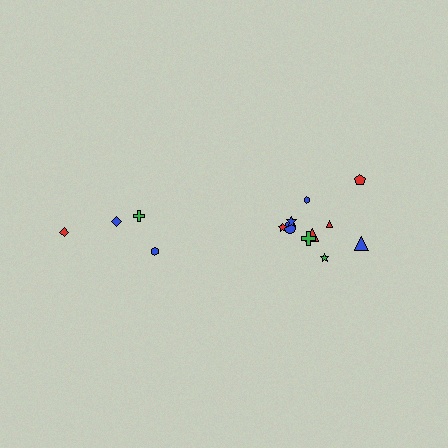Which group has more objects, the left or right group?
The right group.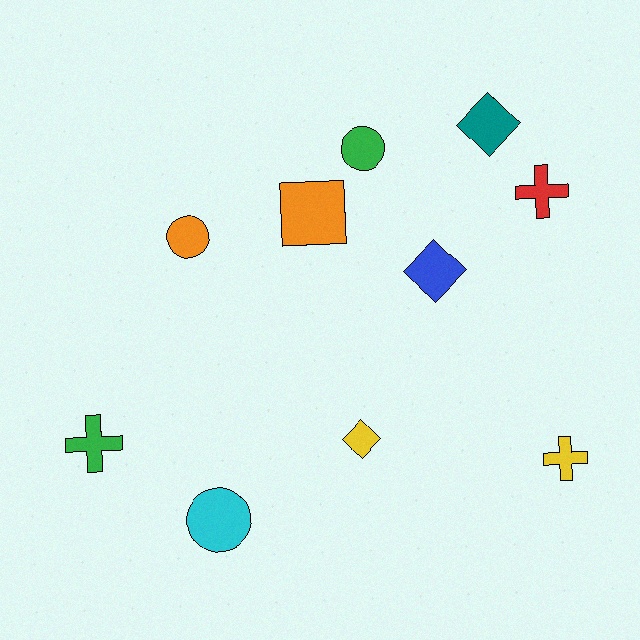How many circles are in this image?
There are 3 circles.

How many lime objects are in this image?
There are no lime objects.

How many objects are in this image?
There are 10 objects.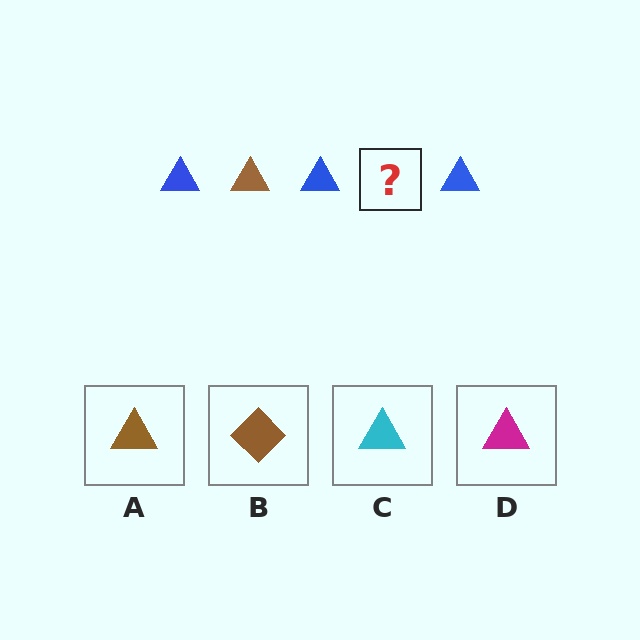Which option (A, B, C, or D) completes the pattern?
A.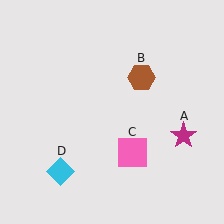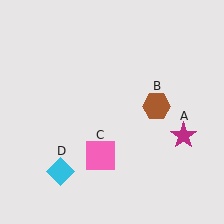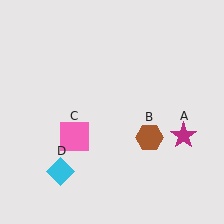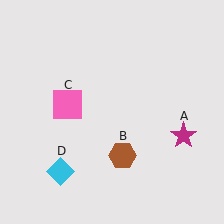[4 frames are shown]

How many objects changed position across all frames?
2 objects changed position: brown hexagon (object B), pink square (object C).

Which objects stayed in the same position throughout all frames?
Magenta star (object A) and cyan diamond (object D) remained stationary.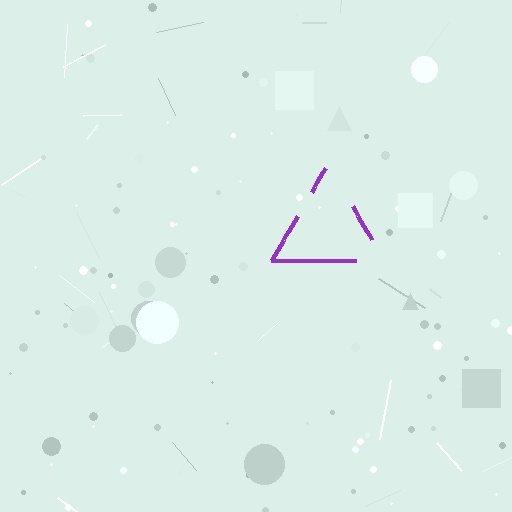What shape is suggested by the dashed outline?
The dashed outline suggests a triangle.